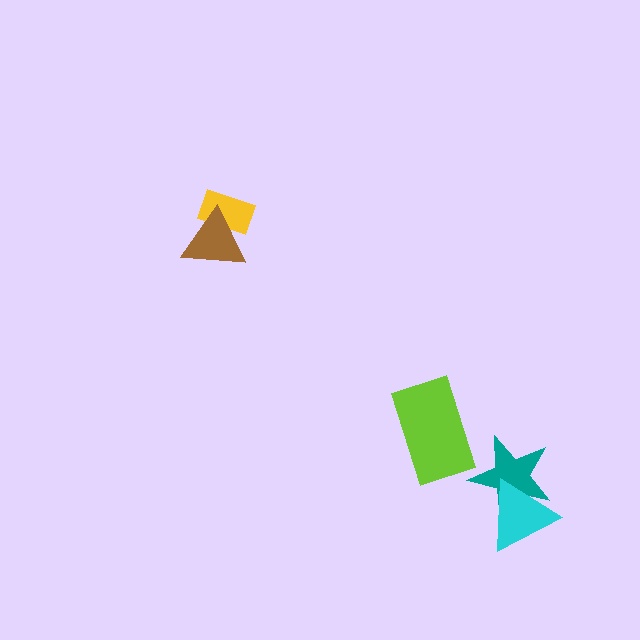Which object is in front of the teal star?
The cyan triangle is in front of the teal star.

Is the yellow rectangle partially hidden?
Yes, it is partially covered by another shape.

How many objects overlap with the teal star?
1 object overlaps with the teal star.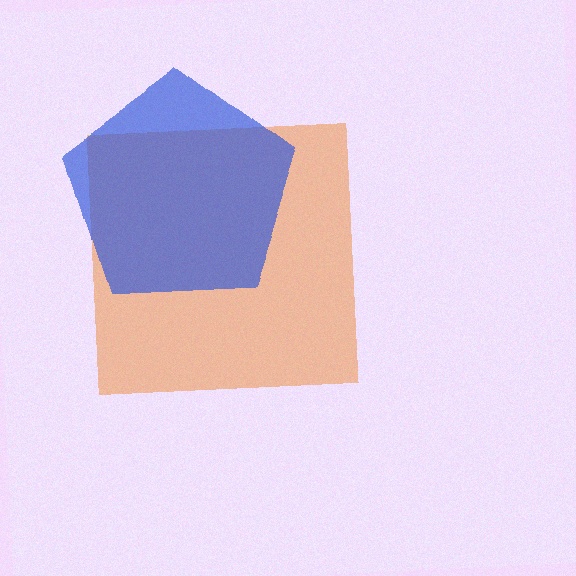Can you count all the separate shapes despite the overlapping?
Yes, there are 2 separate shapes.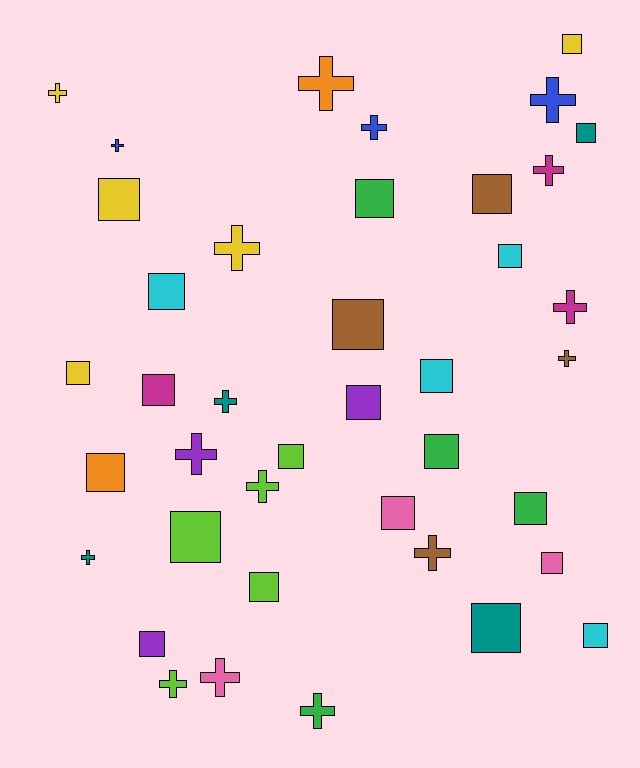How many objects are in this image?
There are 40 objects.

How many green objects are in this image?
There are 4 green objects.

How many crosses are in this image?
There are 17 crosses.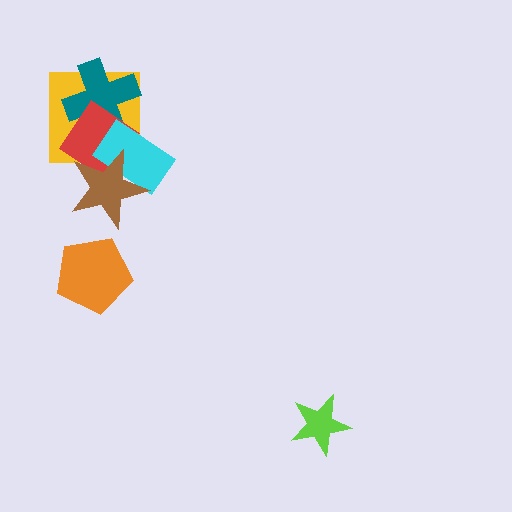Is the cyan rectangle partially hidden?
Yes, it is partially covered by another shape.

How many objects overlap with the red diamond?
4 objects overlap with the red diamond.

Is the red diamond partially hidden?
Yes, it is partially covered by another shape.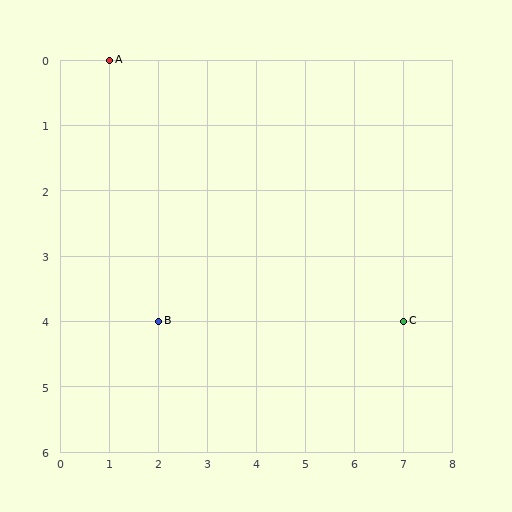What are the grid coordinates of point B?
Point B is at grid coordinates (2, 4).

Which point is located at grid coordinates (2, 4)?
Point B is at (2, 4).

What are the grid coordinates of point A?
Point A is at grid coordinates (1, 0).